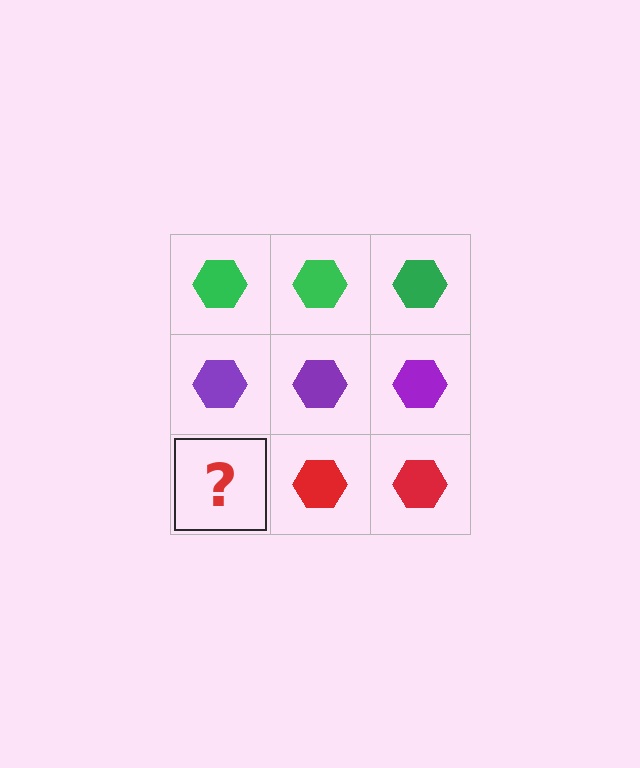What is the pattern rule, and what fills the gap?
The rule is that each row has a consistent color. The gap should be filled with a red hexagon.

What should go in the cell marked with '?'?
The missing cell should contain a red hexagon.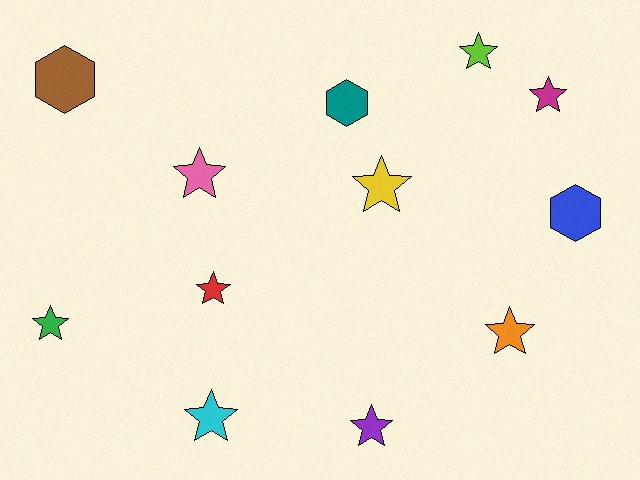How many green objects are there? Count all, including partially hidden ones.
There is 1 green object.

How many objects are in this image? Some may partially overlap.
There are 12 objects.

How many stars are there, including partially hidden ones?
There are 9 stars.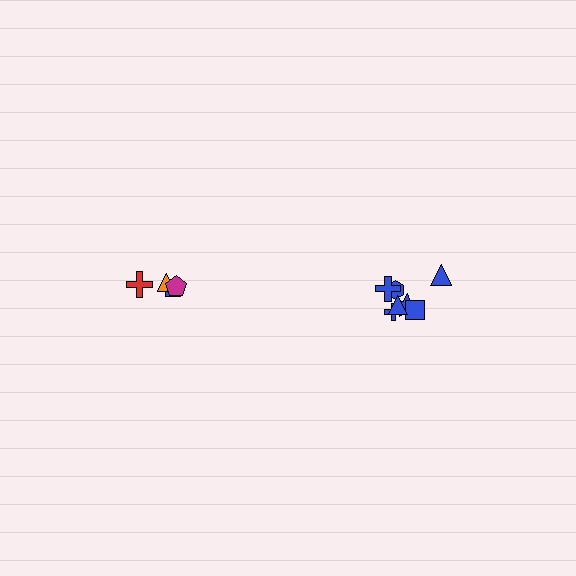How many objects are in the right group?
There are 8 objects.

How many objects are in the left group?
There are 4 objects.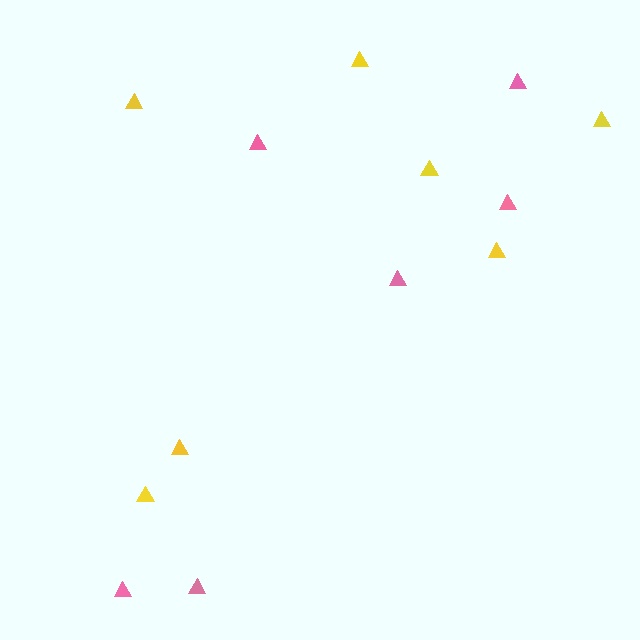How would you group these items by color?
There are 2 groups: one group of pink triangles (6) and one group of yellow triangles (7).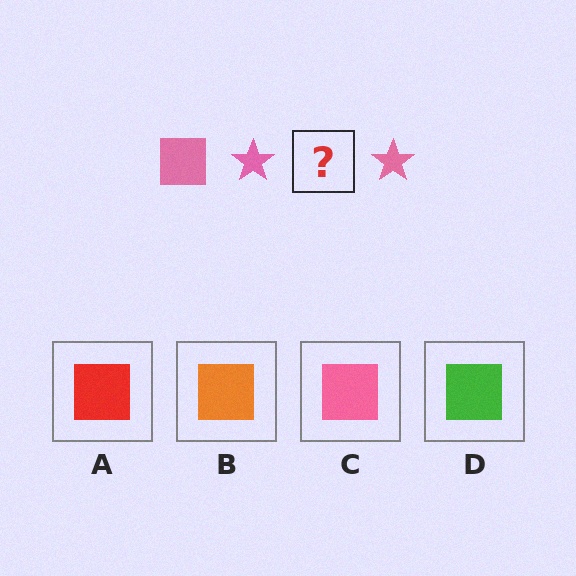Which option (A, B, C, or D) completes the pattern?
C.